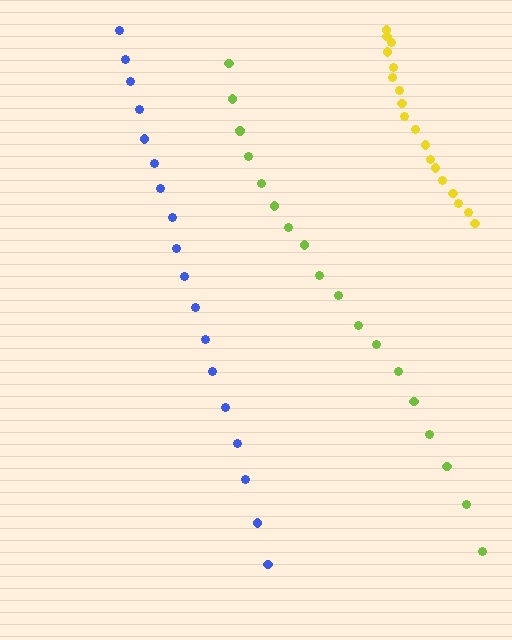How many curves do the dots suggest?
There are 3 distinct paths.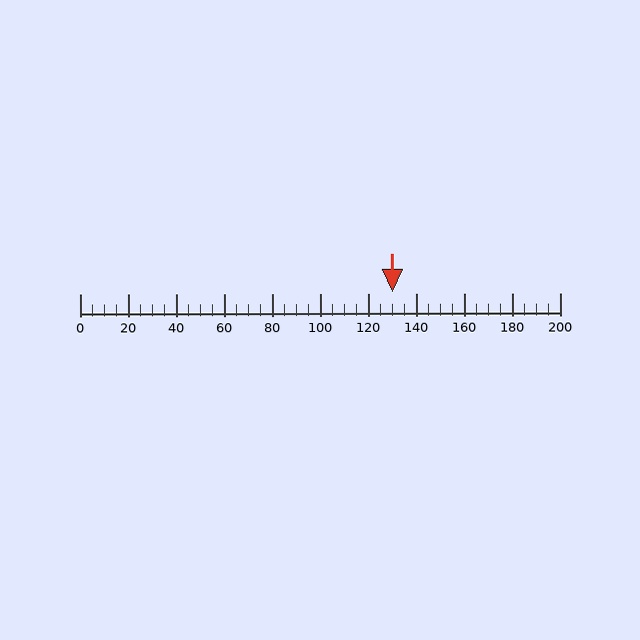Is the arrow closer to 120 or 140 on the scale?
The arrow is closer to 140.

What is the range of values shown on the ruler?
The ruler shows values from 0 to 200.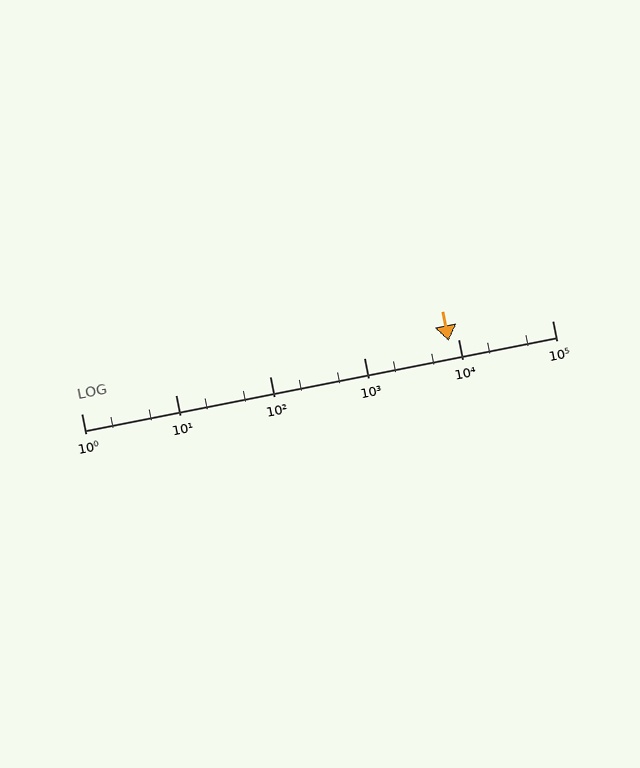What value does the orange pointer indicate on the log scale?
The pointer indicates approximately 8000.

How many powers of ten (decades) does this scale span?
The scale spans 5 decades, from 1 to 100000.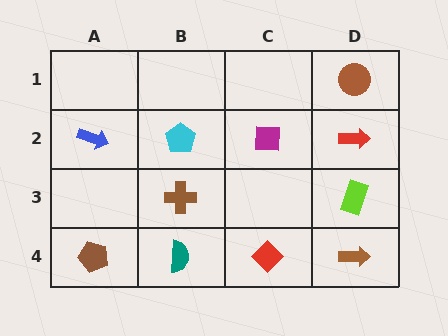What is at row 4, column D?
A brown arrow.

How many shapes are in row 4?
4 shapes.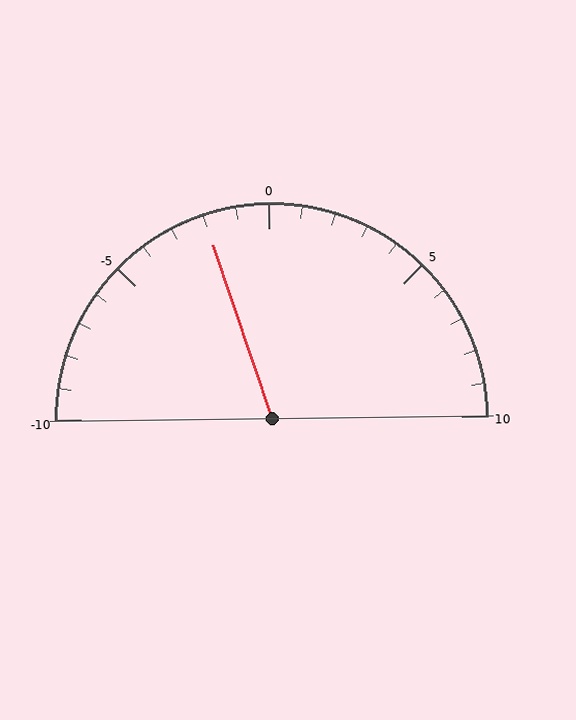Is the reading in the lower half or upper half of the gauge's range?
The reading is in the lower half of the range (-10 to 10).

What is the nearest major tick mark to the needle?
The nearest major tick mark is 0.